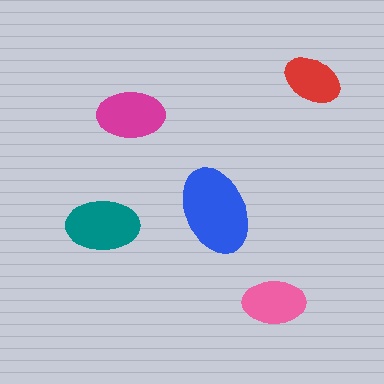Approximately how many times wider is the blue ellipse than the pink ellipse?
About 1.5 times wider.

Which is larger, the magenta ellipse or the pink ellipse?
The magenta one.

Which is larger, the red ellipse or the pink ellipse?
The pink one.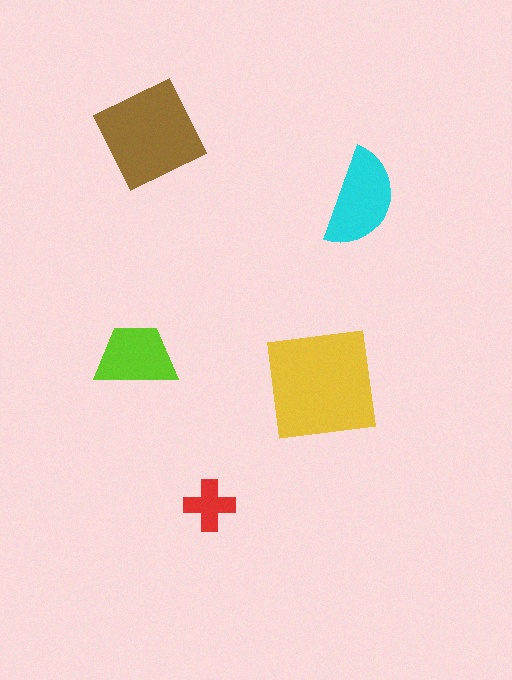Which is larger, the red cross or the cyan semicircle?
The cyan semicircle.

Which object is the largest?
The yellow square.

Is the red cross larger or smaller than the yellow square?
Smaller.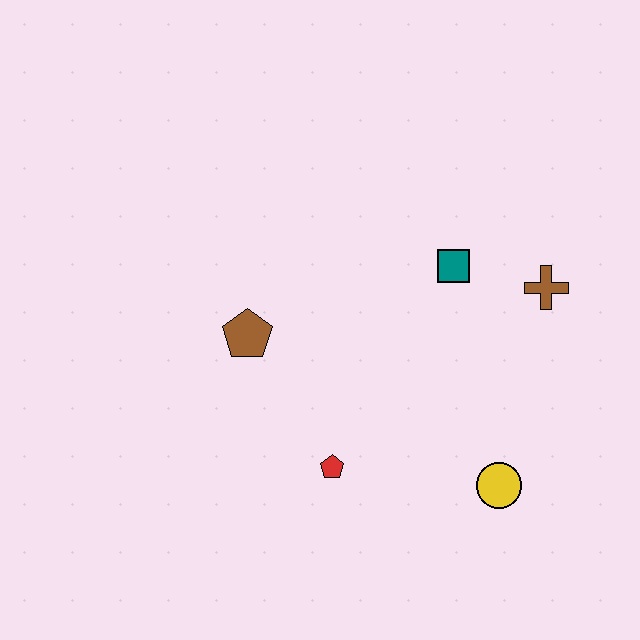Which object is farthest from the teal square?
The red pentagon is farthest from the teal square.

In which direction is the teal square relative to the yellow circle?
The teal square is above the yellow circle.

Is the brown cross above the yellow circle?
Yes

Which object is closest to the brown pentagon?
The red pentagon is closest to the brown pentagon.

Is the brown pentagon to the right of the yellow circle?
No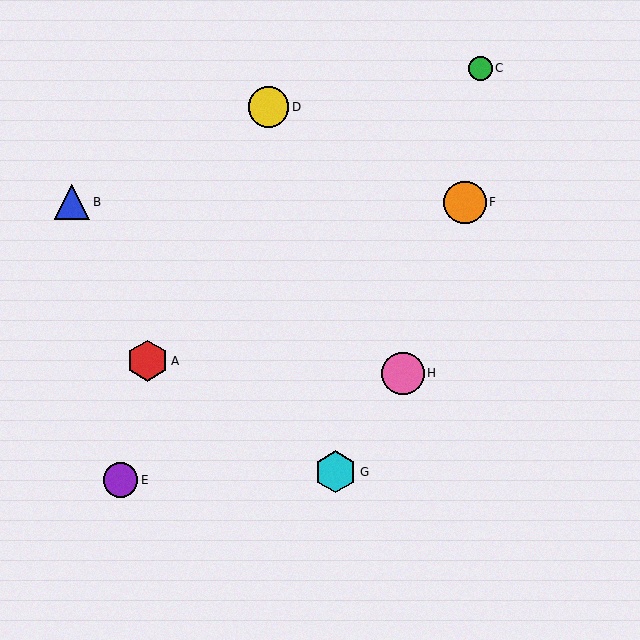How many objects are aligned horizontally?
2 objects (B, F) are aligned horizontally.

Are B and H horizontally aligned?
No, B is at y≈202 and H is at y≈373.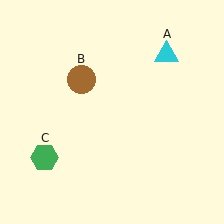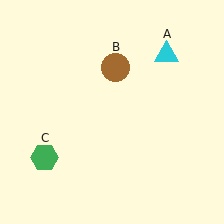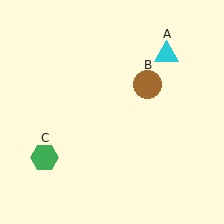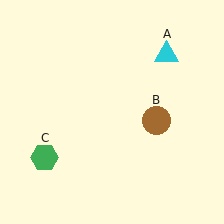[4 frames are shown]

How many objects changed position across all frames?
1 object changed position: brown circle (object B).